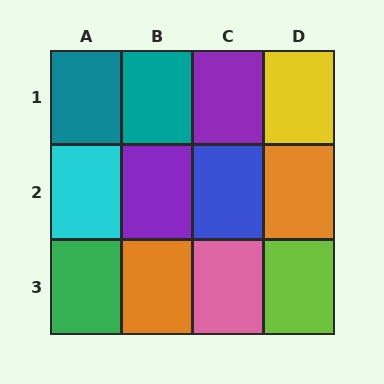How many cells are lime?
1 cell is lime.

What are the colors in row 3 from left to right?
Green, orange, pink, lime.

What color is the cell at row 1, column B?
Teal.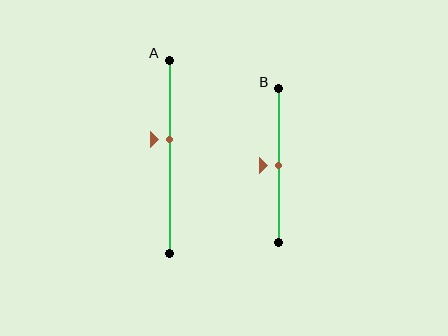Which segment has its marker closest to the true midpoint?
Segment B has its marker closest to the true midpoint.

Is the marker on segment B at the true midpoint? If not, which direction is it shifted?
Yes, the marker on segment B is at the true midpoint.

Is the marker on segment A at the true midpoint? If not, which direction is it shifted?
No, the marker on segment A is shifted upward by about 9% of the segment length.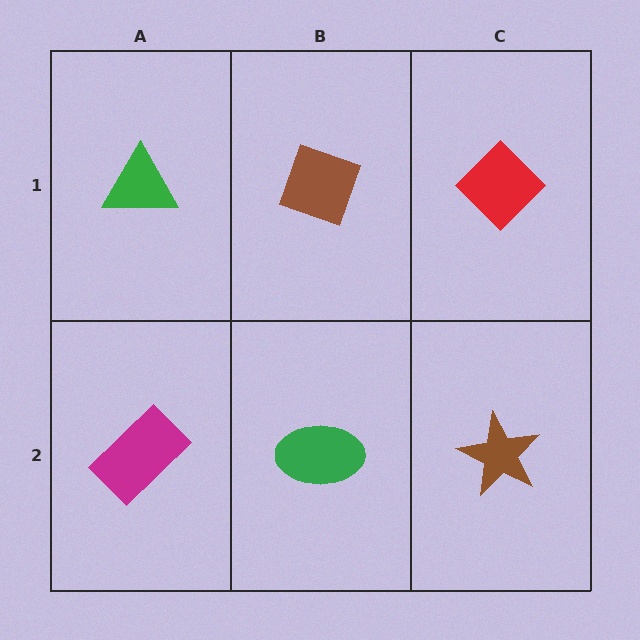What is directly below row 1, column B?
A green ellipse.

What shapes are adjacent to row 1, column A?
A magenta rectangle (row 2, column A), a brown diamond (row 1, column B).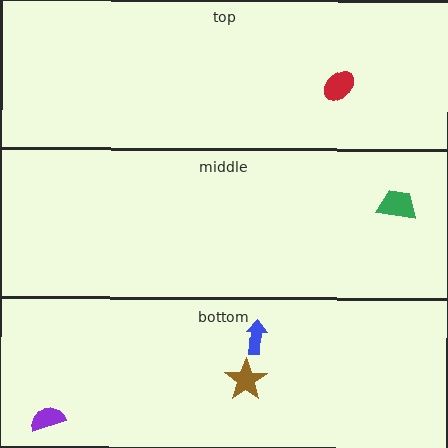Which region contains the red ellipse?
The top region.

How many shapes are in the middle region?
1.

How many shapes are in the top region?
1.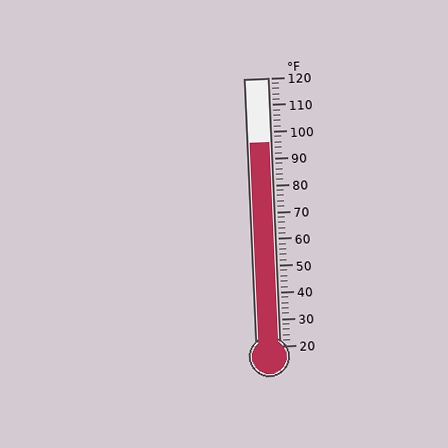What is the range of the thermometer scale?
The thermometer scale ranges from 20°F to 120°F.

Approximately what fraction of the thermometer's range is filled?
The thermometer is filled to approximately 75% of its range.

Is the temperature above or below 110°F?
The temperature is below 110°F.